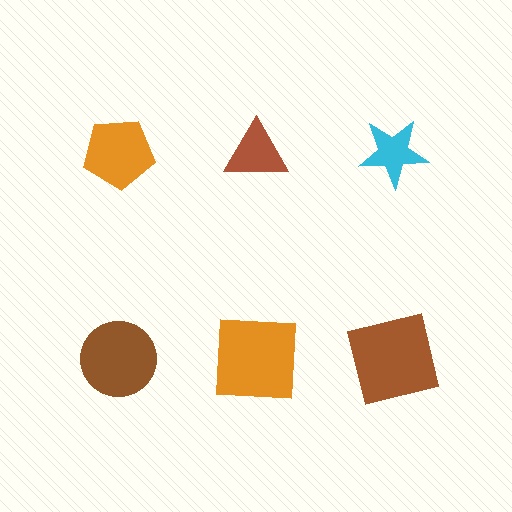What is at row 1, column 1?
An orange pentagon.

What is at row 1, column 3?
A cyan star.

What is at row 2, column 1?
A brown circle.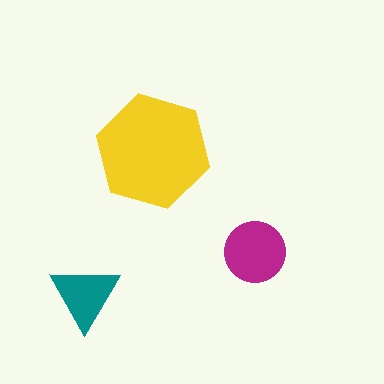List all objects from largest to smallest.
The yellow hexagon, the magenta circle, the teal triangle.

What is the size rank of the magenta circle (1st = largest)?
2nd.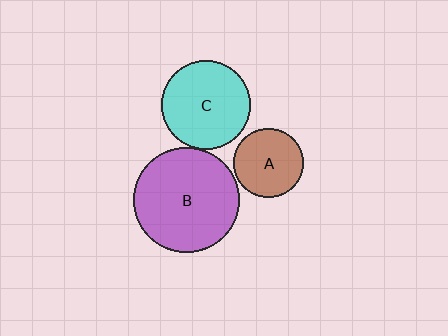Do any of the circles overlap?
No, none of the circles overlap.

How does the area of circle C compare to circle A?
Approximately 1.7 times.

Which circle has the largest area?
Circle B (purple).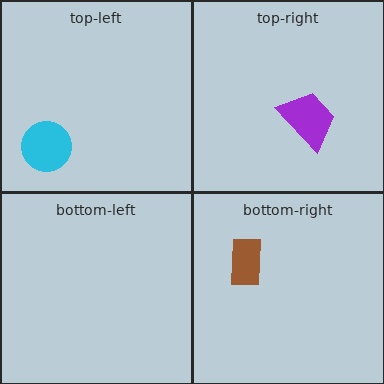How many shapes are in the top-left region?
1.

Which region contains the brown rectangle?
The bottom-right region.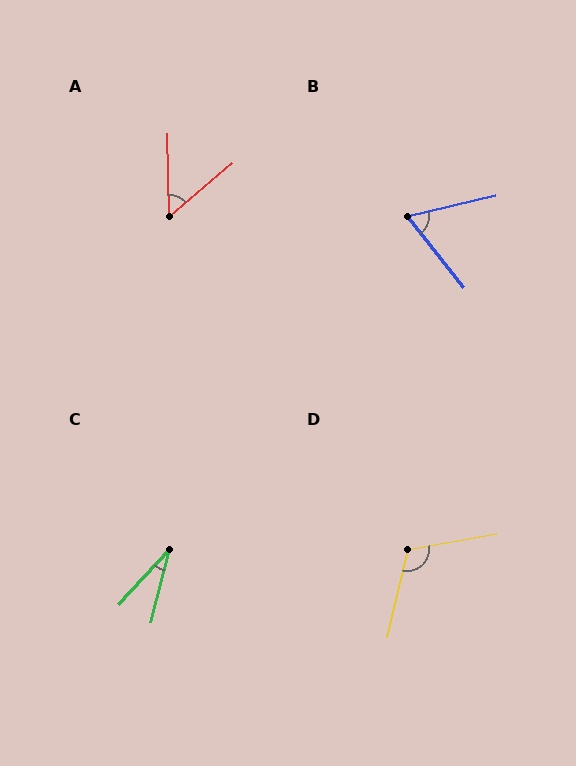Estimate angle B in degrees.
Approximately 65 degrees.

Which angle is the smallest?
C, at approximately 29 degrees.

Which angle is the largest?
D, at approximately 113 degrees.